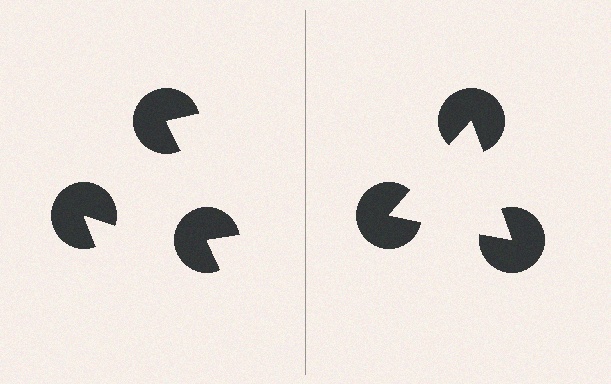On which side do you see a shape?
An illusory triangle appears on the right side. On the left side the wedge cuts are rotated, so no coherent shape forms.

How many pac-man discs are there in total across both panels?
6 — 3 on each side.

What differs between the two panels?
The pac-man discs are positioned identically on both sides; only the wedge orientations differ. On the right they align to a triangle; on the left they are misaligned.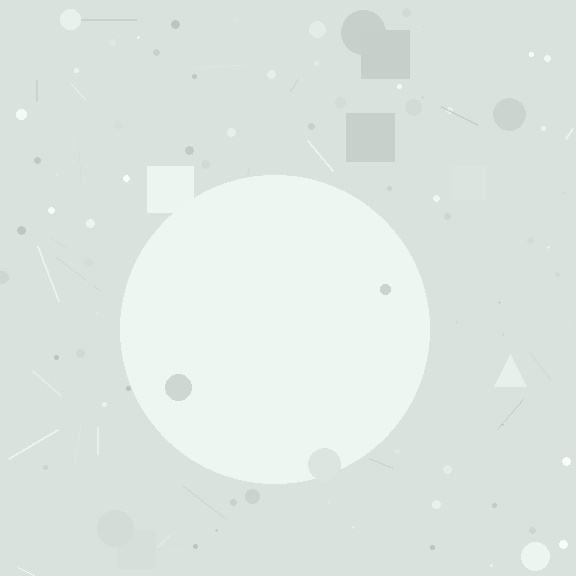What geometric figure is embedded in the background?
A circle is embedded in the background.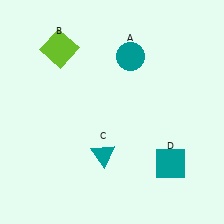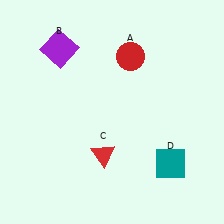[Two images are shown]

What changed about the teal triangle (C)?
In Image 1, C is teal. In Image 2, it changed to red.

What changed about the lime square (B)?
In Image 1, B is lime. In Image 2, it changed to purple.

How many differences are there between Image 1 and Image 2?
There are 3 differences between the two images.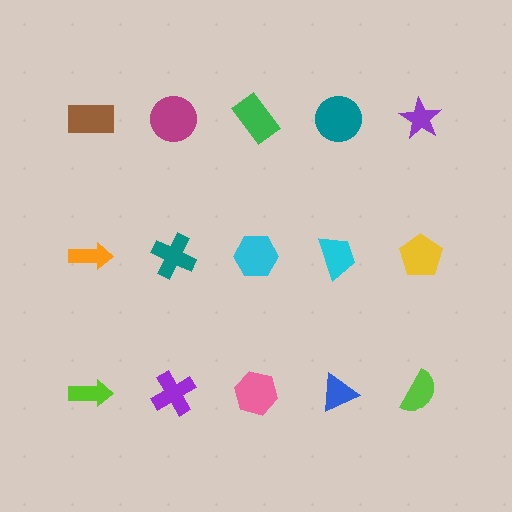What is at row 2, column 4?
A cyan trapezoid.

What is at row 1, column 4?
A teal circle.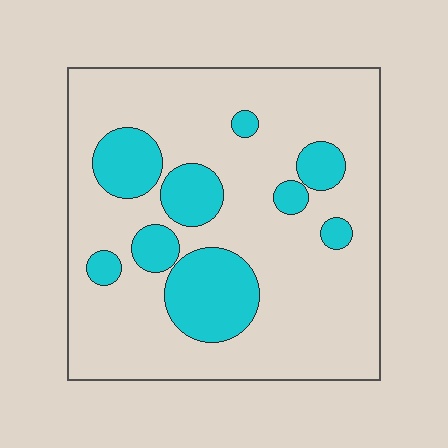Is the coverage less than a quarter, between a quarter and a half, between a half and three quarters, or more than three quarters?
Less than a quarter.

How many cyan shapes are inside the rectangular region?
9.